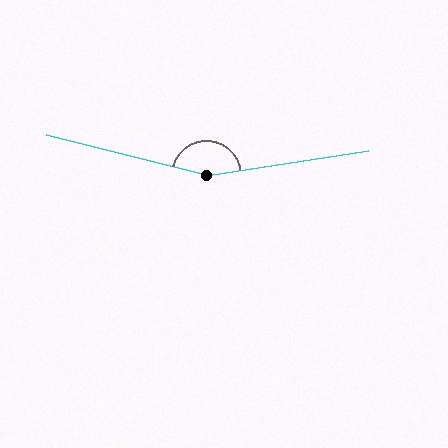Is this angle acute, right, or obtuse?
It is obtuse.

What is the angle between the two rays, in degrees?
Approximately 157 degrees.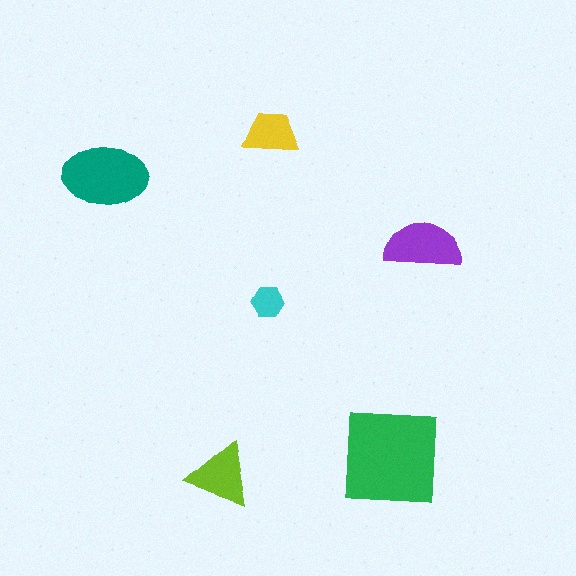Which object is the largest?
The green square.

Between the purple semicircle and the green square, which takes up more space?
The green square.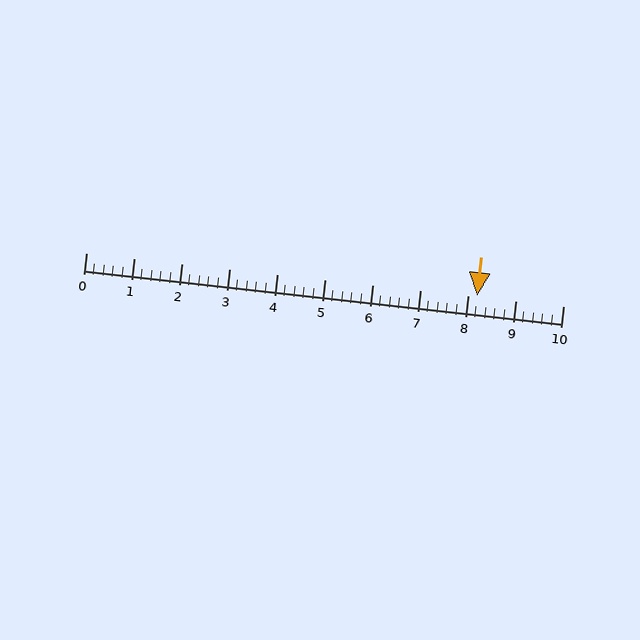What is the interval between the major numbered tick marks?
The major tick marks are spaced 1 units apart.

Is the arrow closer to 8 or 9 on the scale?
The arrow is closer to 8.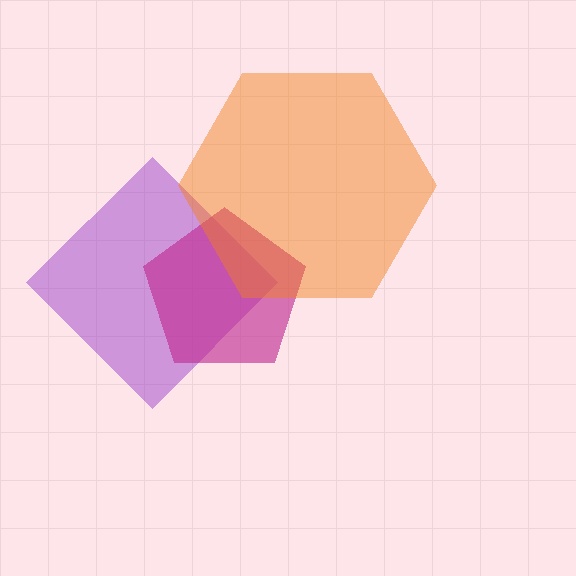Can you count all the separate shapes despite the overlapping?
Yes, there are 3 separate shapes.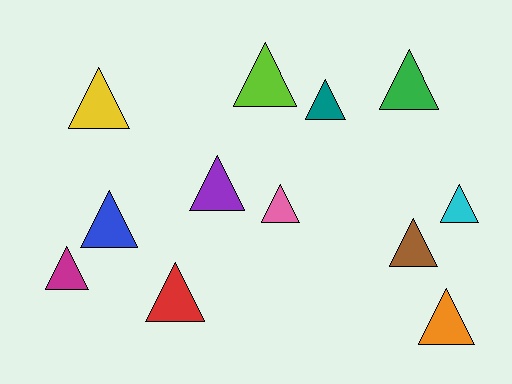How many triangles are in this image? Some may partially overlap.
There are 12 triangles.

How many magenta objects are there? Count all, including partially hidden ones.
There is 1 magenta object.